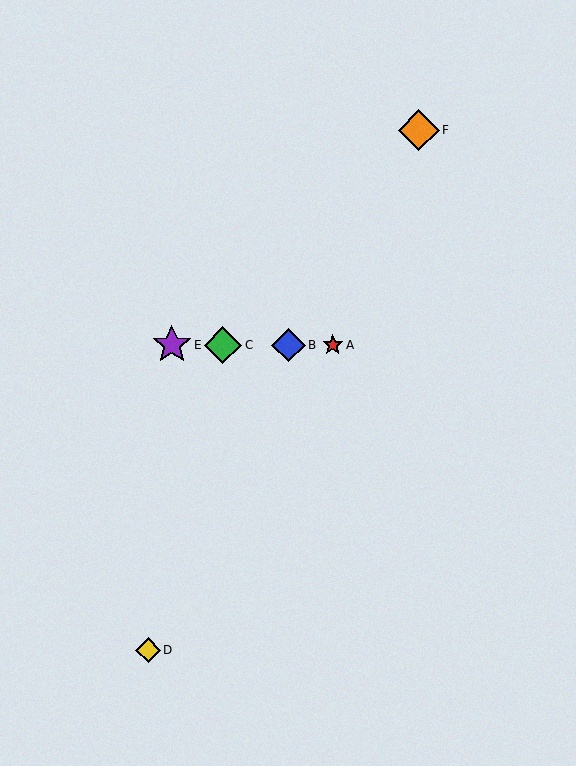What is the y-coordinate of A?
Object A is at y≈345.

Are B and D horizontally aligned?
No, B is at y≈345 and D is at y≈650.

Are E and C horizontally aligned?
Yes, both are at y≈345.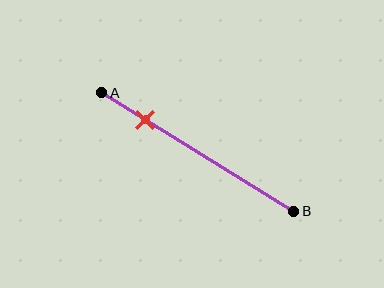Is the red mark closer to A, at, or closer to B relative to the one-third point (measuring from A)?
The red mark is closer to point A than the one-third point of segment AB.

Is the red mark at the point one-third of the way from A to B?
No, the mark is at about 25% from A, not at the 33% one-third point.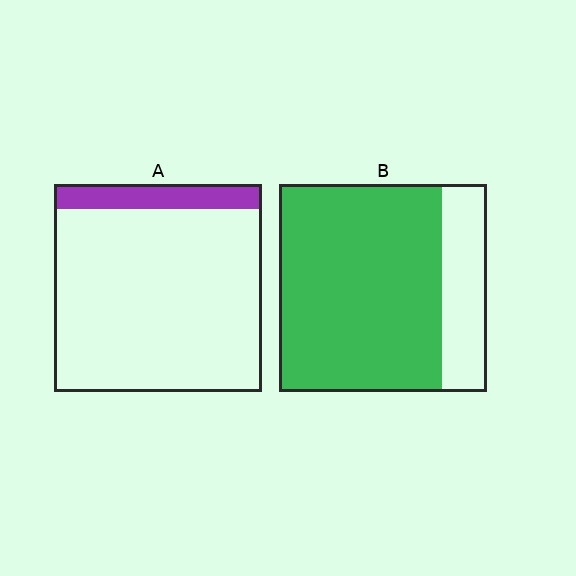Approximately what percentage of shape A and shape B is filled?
A is approximately 10% and B is approximately 80%.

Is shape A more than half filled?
No.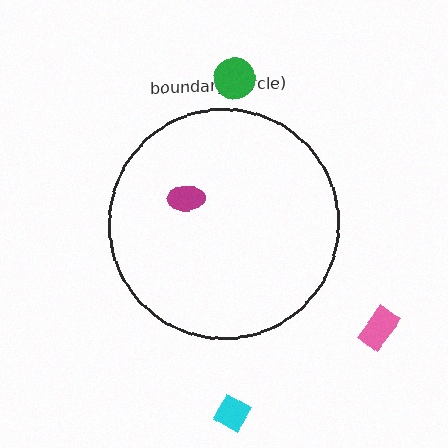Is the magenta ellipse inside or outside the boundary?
Inside.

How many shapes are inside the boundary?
1 inside, 3 outside.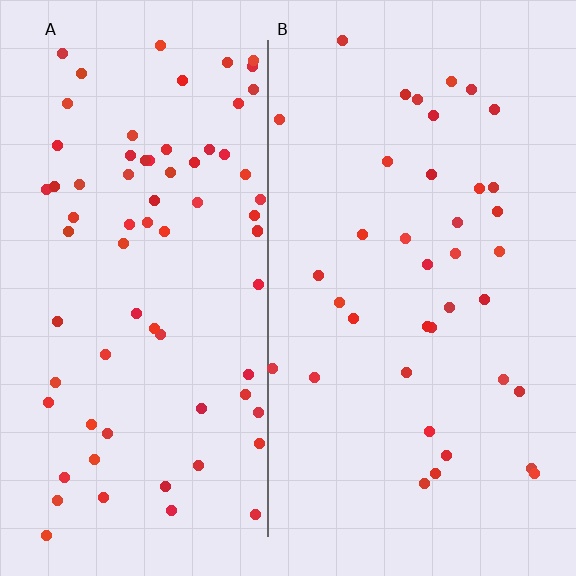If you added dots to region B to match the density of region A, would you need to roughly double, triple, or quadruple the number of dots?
Approximately double.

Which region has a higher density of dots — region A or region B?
A (the left).